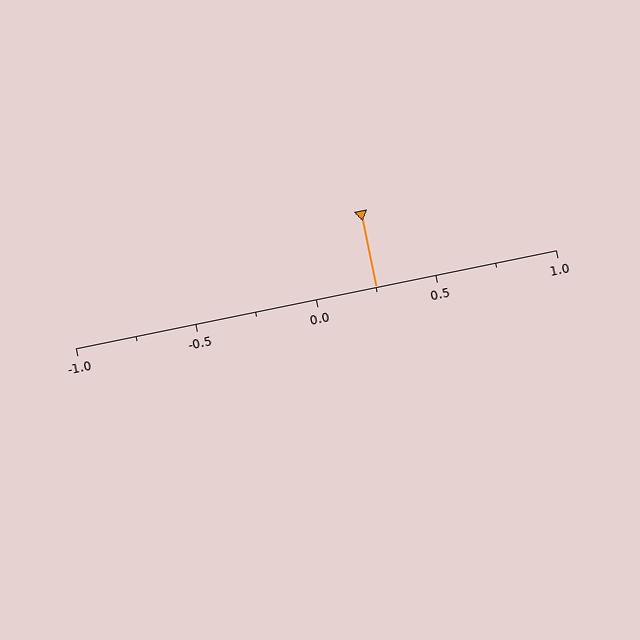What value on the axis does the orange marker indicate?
The marker indicates approximately 0.25.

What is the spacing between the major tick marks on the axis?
The major ticks are spaced 0.5 apart.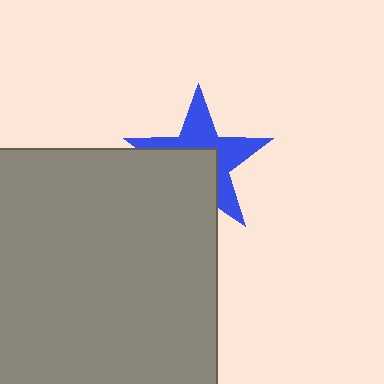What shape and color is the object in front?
The object in front is a gray rectangle.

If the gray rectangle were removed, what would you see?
You would see the complete blue star.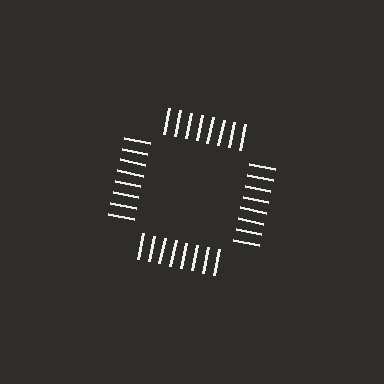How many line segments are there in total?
32 — 8 along each of the 4 edges.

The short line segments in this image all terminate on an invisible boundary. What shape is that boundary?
An illusory square — the line segments terminate on its edges but no continuous stroke is drawn.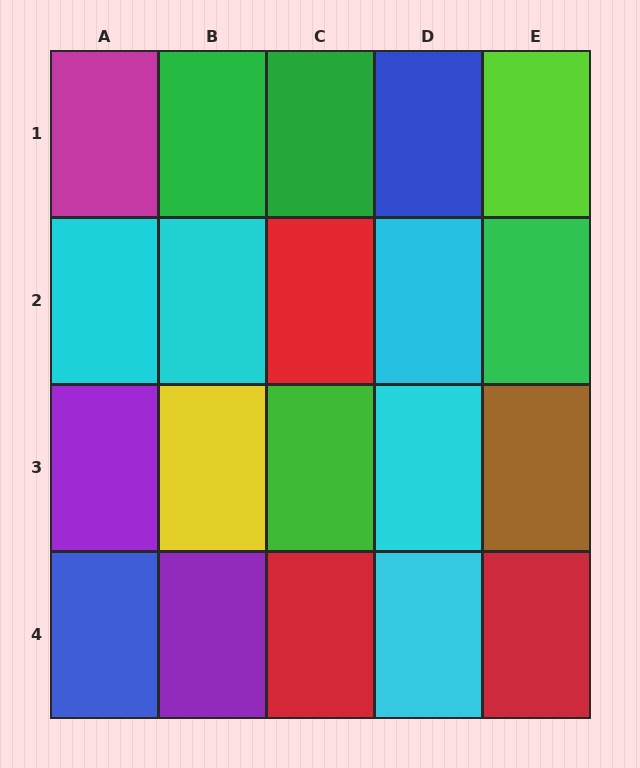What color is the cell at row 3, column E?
Brown.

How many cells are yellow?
1 cell is yellow.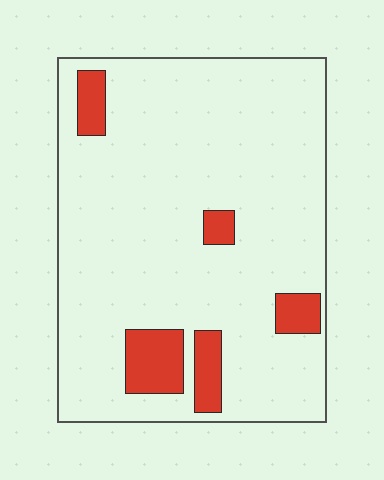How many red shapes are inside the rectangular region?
5.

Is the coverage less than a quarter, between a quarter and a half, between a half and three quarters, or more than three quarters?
Less than a quarter.